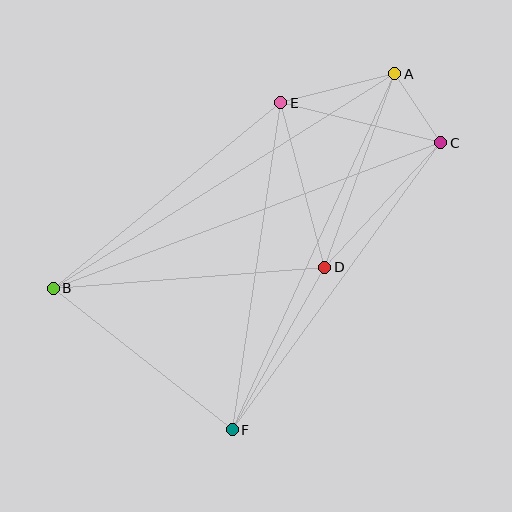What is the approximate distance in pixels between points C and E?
The distance between C and E is approximately 165 pixels.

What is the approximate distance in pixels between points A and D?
The distance between A and D is approximately 206 pixels.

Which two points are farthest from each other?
Points B and C are farthest from each other.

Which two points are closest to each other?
Points A and C are closest to each other.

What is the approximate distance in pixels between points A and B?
The distance between A and B is approximately 403 pixels.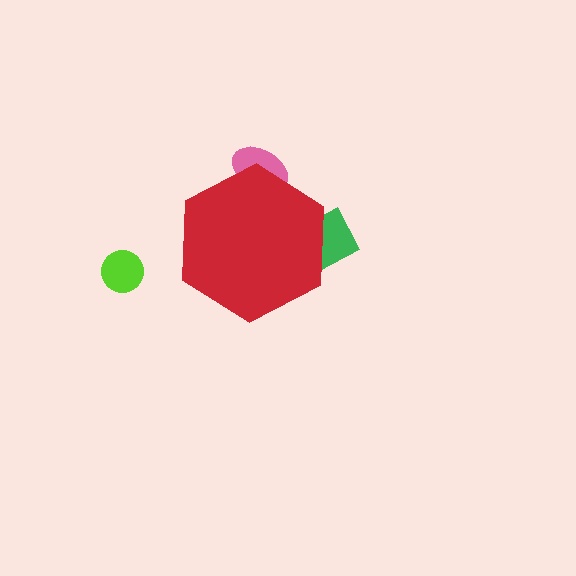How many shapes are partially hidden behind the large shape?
2 shapes are partially hidden.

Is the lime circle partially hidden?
No, the lime circle is fully visible.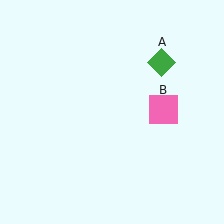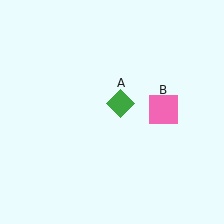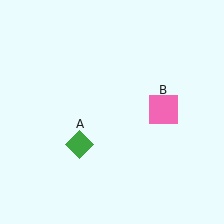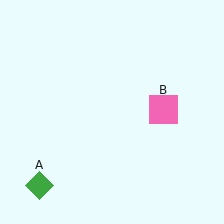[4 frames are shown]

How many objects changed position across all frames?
1 object changed position: green diamond (object A).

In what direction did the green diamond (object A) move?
The green diamond (object A) moved down and to the left.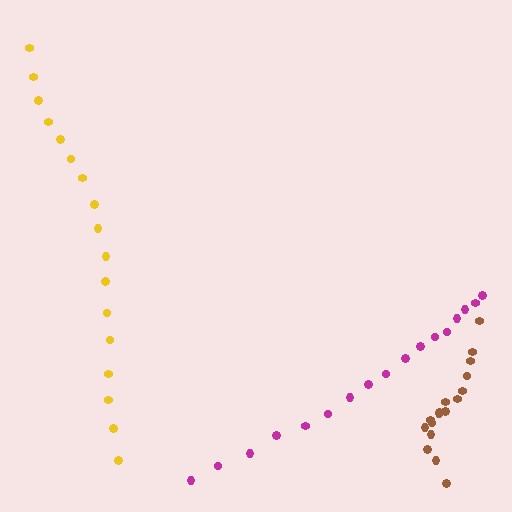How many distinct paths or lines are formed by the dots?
There are 3 distinct paths.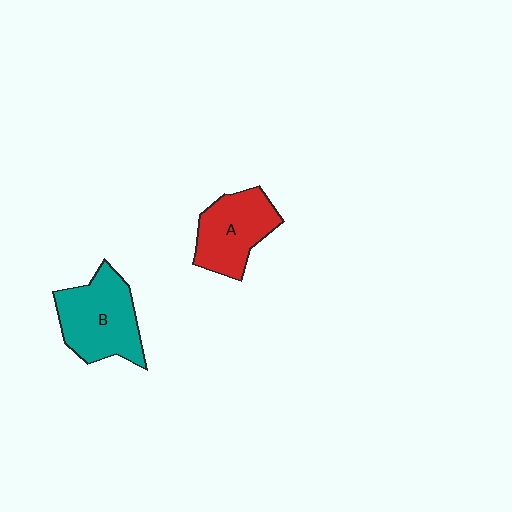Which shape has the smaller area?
Shape A (red).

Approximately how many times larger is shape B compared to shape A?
Approximately 1.2 times.